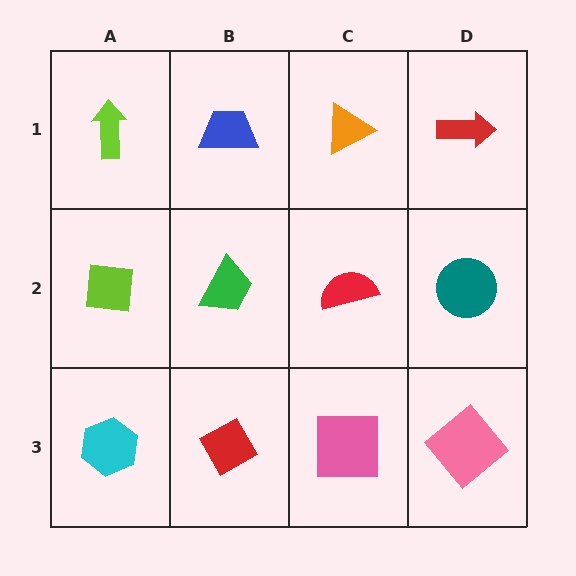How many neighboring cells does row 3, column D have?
2.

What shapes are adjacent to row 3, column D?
A teal circle (row 2, column D), a pink square (row 3, column C).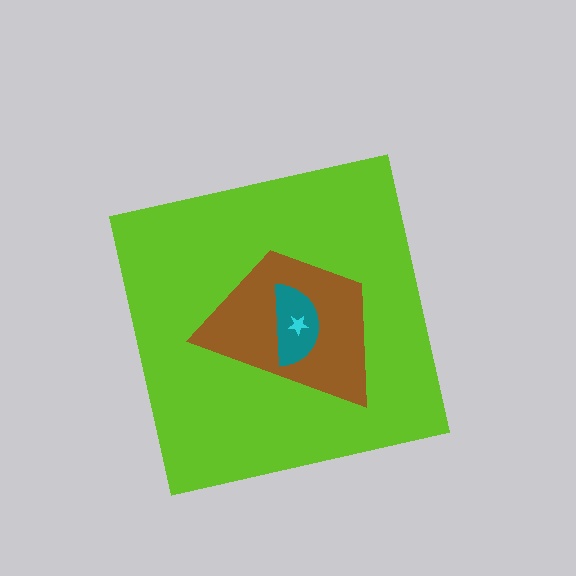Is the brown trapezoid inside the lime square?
Yes.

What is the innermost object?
The cyan star.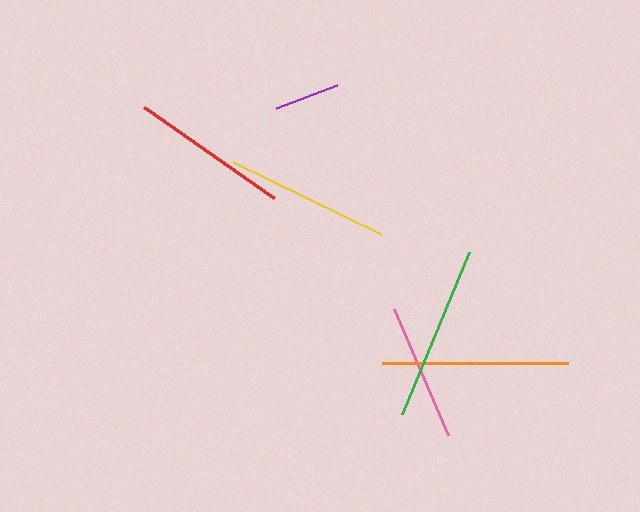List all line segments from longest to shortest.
From longest to shortest: orange, green, yellow, red, pink, purple.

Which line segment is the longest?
The orange line is the longest at approximately 186 pixels.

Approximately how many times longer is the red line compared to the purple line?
The red line is approximately 2.4 times the length of the purple line.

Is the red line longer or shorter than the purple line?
The red line is longer than the purple line.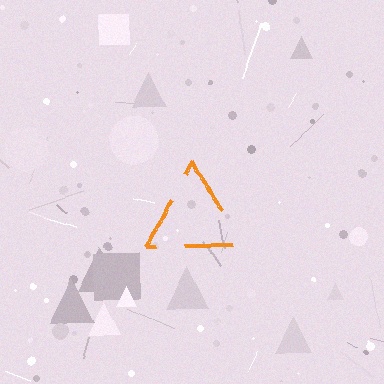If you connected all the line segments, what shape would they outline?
They would outline a triangle.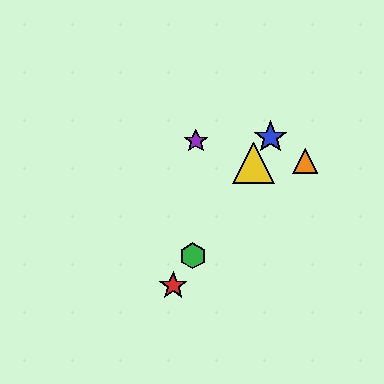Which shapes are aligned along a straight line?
The red star, the blue star, the green hexagon, the yellow triangle are aligned along a straight line.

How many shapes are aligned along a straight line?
4 shapes (the red star, the blue star, the green hexagon, the yellow triangle) are aligned along a straight line.